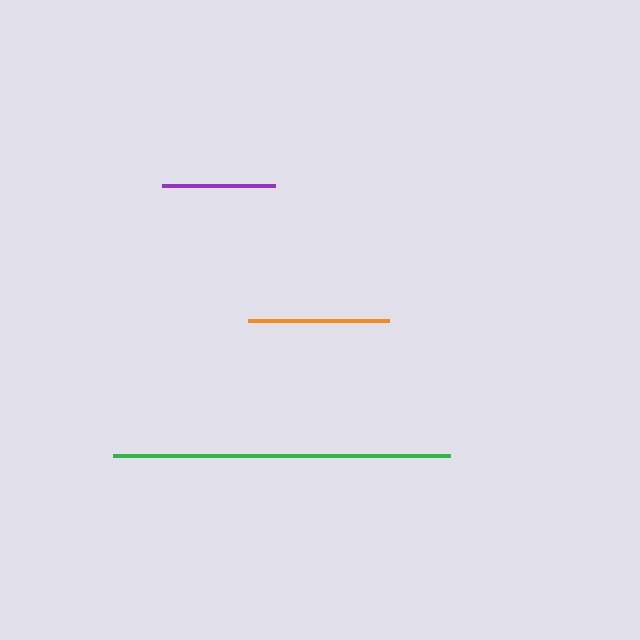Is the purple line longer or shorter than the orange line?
The orange line is longer than the purple line.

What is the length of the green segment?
The green segment is approximately 337 pixels long.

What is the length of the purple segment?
The purple segment is approximately 113 pixels long.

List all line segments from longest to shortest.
From longest to shortest: green, orange, purple.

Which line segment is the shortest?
The purple line is the shortest at approximately 113 pixels.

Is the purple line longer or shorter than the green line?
The green line is longer than the purple line.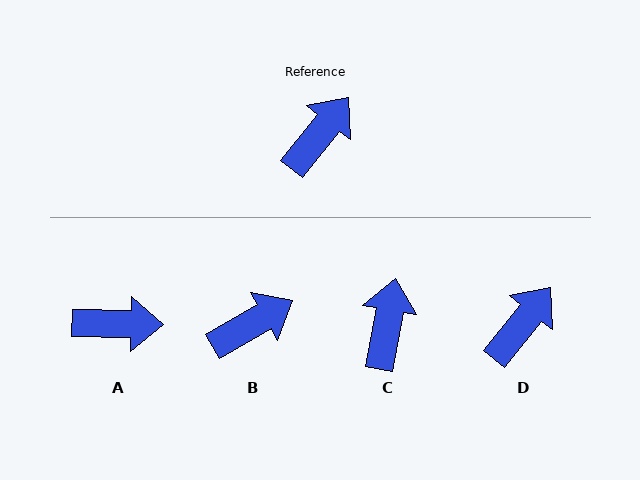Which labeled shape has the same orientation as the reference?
D.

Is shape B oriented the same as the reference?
No, it is off by about 22 degrees.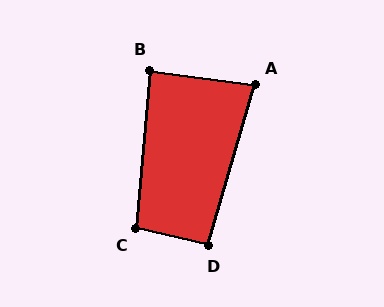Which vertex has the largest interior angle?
C, at approximately 98 degrees.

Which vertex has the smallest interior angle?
A, at approximately 82 degrees.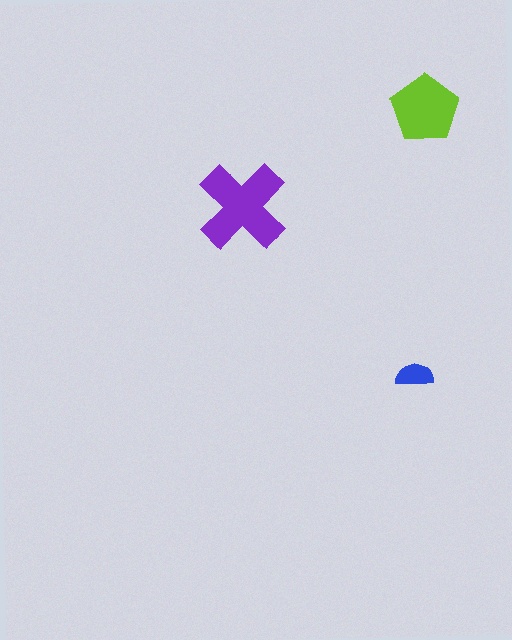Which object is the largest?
The purple cross.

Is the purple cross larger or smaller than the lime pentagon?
Larger.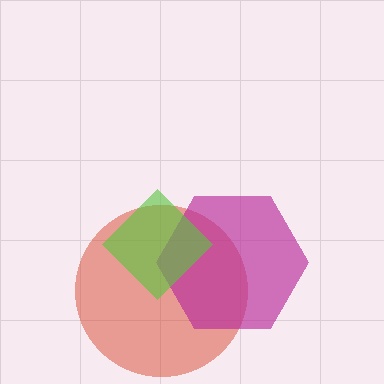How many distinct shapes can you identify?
There are 3 distinct shapes: a red circle, a magenta hexagon, a lime diamond.